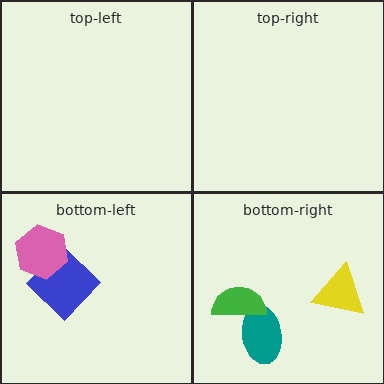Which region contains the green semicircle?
The bottom-right region.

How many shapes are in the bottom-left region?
2.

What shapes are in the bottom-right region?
The yellow triangle, the teal ellipse, the green semicircle.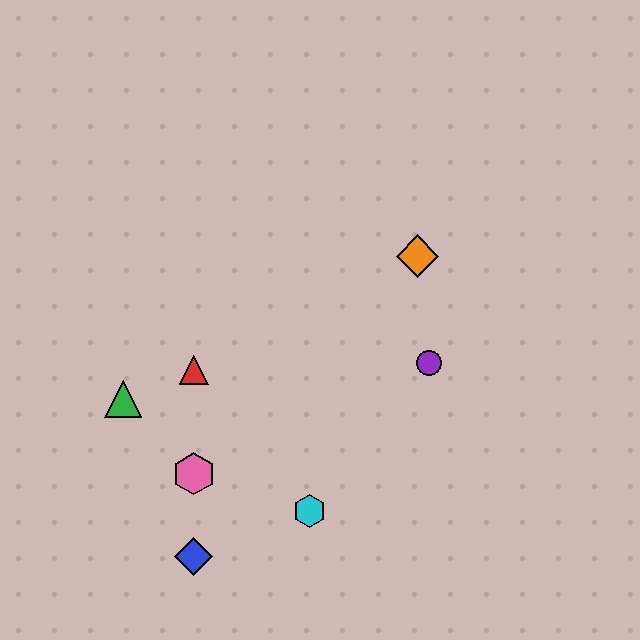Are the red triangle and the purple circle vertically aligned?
No, the red triangle is at x≈194 and the purple circle is at x≈429.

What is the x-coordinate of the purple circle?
The purple circle is at x≈429.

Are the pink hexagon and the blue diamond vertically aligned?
Yes, both are at x≈194.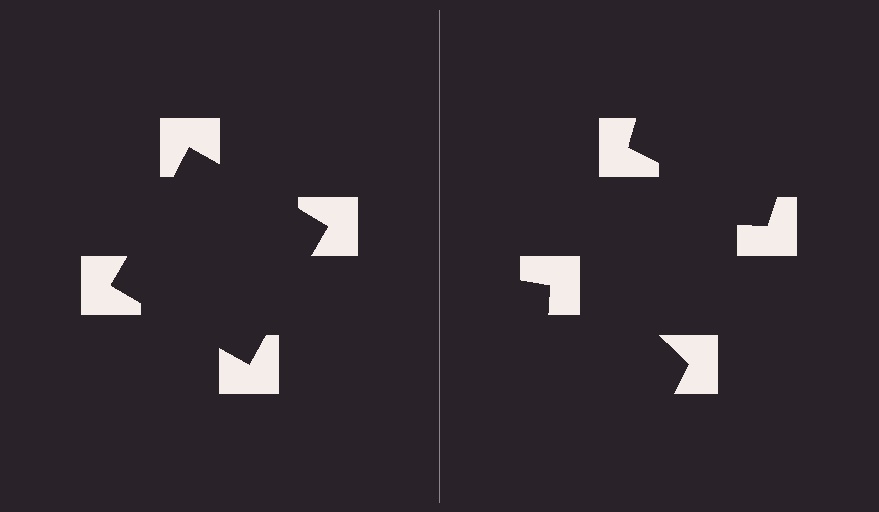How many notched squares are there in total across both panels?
8 — 4 on each side.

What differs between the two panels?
The notched squares are positioned identically on both sides; only the wedge orientations differ. On the left they align to a square; on the right they are misaligned.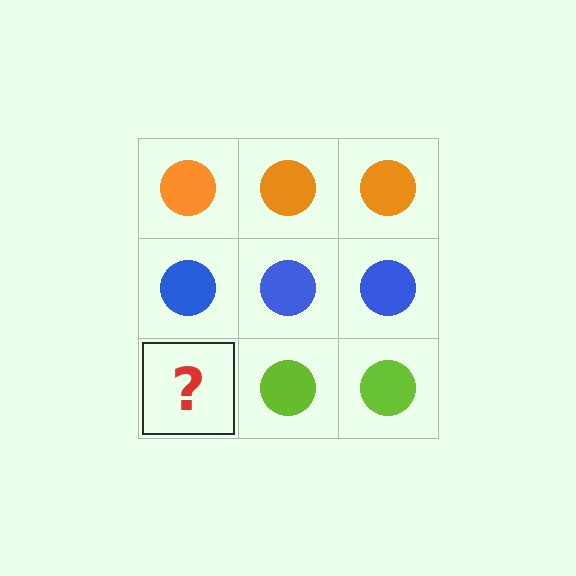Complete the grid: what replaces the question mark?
The question mark should be replaced with a lime circle.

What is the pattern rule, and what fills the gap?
The rule is that each row has a consistent color. The gap should be filled with a lime circle.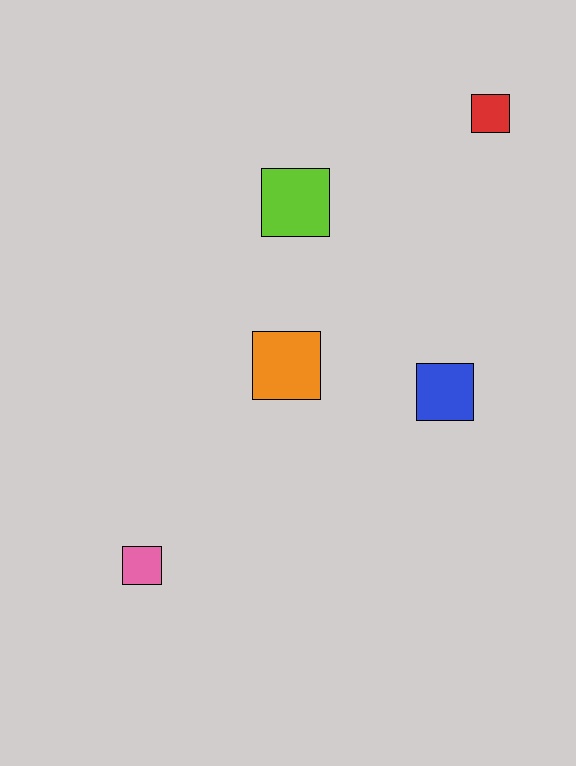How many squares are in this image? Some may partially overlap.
There are 5 squares.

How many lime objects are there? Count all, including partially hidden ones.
There is 1 lime object.